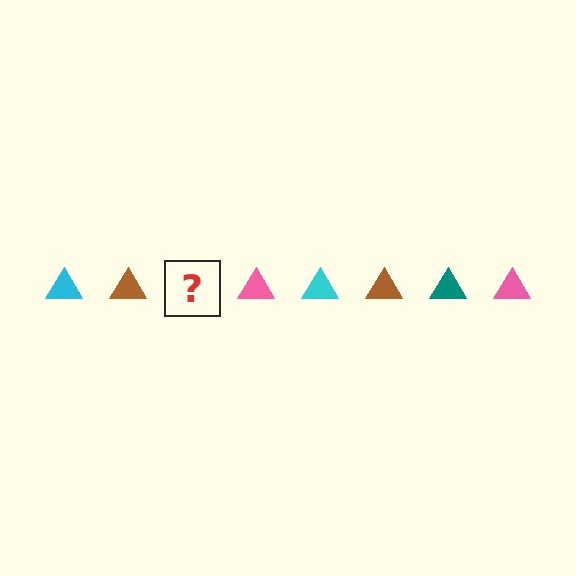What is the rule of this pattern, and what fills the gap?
The rule is that the pattern cycles through cyan, brown, teal, pink triangles. The gap should be filled with a teal triangle.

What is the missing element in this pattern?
The missing element is a teal triangle.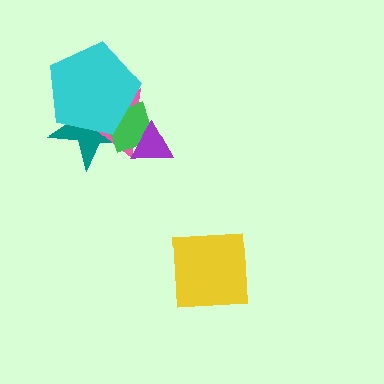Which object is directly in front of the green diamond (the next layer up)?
The purple triangle is directly in front of the green diamond.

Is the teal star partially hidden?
Yes, it is partially covered by another shape.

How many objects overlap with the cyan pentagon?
3 objects overlap with the cyan pentagon.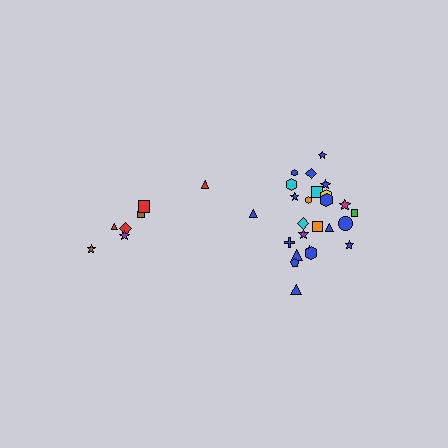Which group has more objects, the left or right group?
The right group.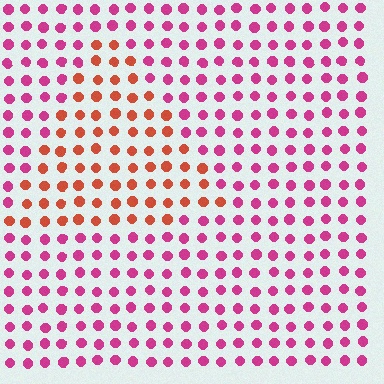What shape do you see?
I see a triangle.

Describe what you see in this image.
The image is filled with small magenta elements in a uniform arrangement. A triangle-shaped region is visible where the elements are tinted to a slightly different hue, forming a subtle color boundary.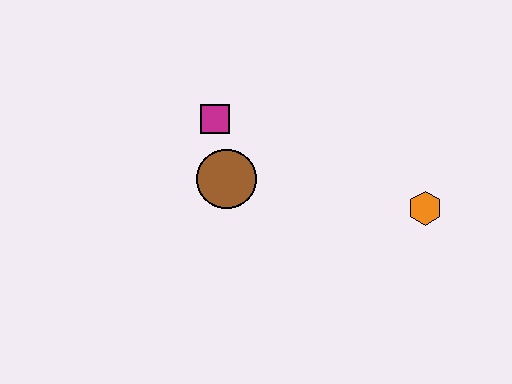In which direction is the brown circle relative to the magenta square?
The brown circle is below the magenta square.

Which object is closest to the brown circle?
The magenta square is closest to the brown circle.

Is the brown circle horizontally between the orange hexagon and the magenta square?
Yes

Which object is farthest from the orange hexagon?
The magenta square is farthest from the orange hexagon.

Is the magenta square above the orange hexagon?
Yes